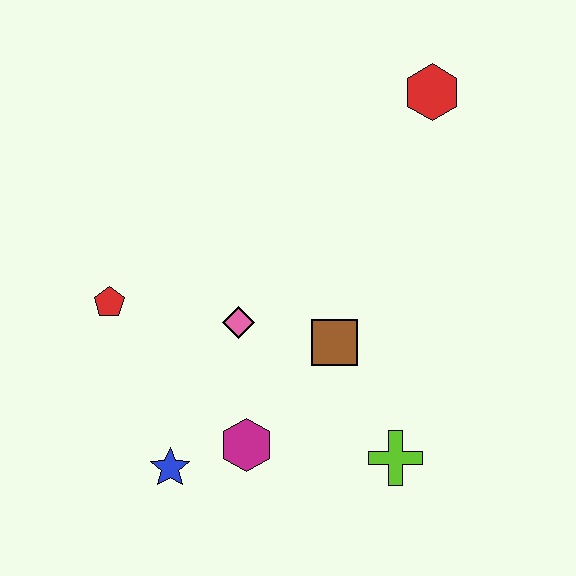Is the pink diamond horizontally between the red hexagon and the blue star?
Yes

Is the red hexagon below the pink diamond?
No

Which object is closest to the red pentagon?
The pink diamond is closest to the red pentagon.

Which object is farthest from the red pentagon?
The red hexagon is farthest from the red pentagon.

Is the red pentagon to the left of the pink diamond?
Yes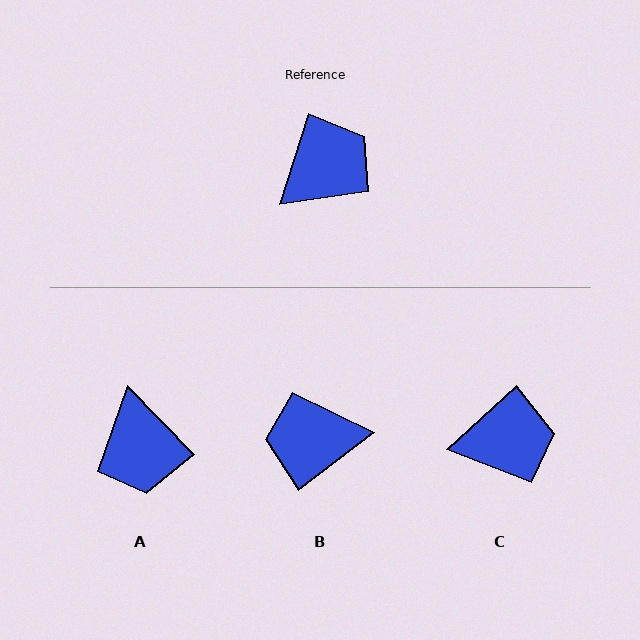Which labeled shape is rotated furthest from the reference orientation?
B, about 145 degrees away.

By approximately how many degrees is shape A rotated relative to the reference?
Approximately 118 degrees clockwise.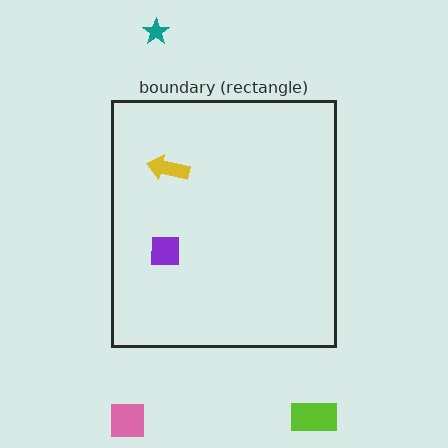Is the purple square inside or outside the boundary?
Inside.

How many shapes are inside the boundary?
2 inside, 3 outside.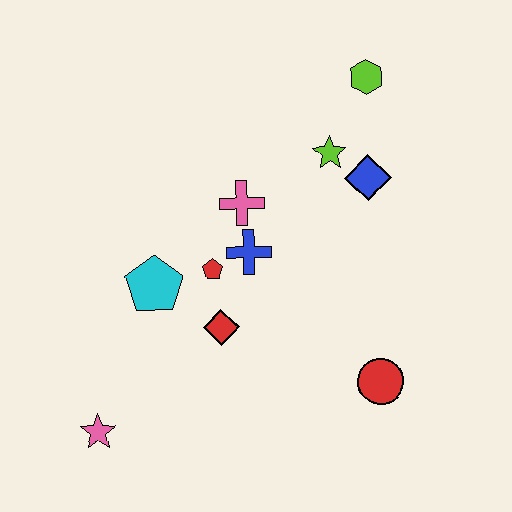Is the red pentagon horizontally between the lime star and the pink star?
Yes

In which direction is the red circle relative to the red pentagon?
The red circle is to the right of the red pentagon.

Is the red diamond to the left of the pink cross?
Yes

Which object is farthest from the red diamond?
The lime hexagon is farthest from the red diamond.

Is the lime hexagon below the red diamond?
No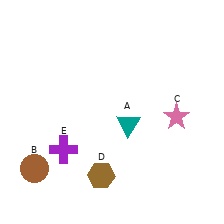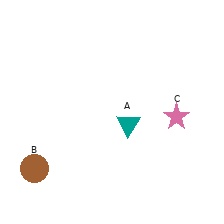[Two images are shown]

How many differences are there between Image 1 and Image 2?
There are 2 differences between the two images.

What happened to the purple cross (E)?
The purple cross (E) was removed in Image 2. It was in the bottom-left area of Image 1.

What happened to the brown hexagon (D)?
The brown hexagon (D) was removed in Image 2. It was in the bottom-left area of Image 1.